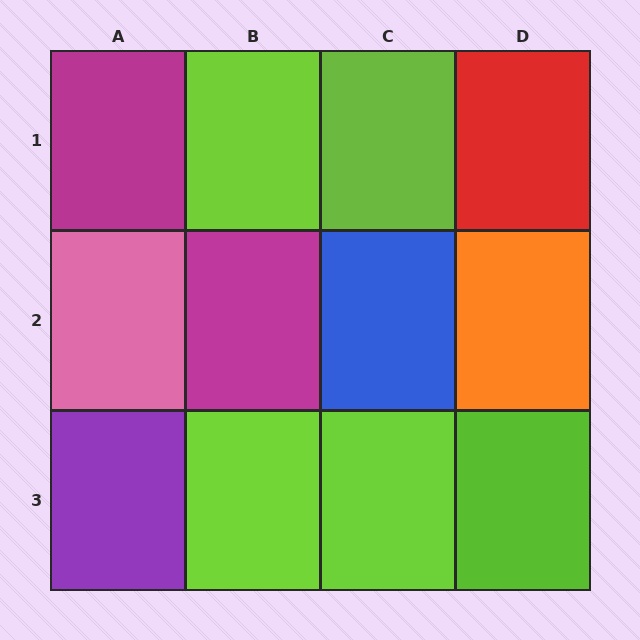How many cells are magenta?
2 cells are magenta.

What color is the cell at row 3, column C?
Lime.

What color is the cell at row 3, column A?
Purple.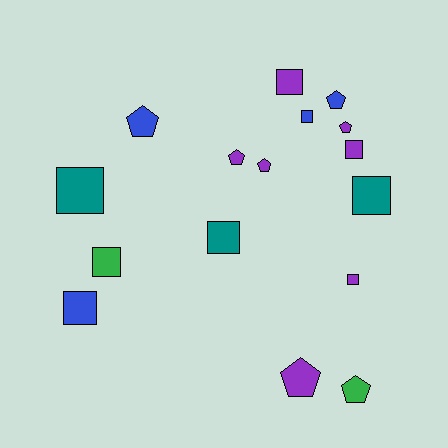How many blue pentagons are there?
There are 2 blue pentagons.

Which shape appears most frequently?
Square, with 9 objects.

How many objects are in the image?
There are 16 objects.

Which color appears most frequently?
Purple, with 7 objects.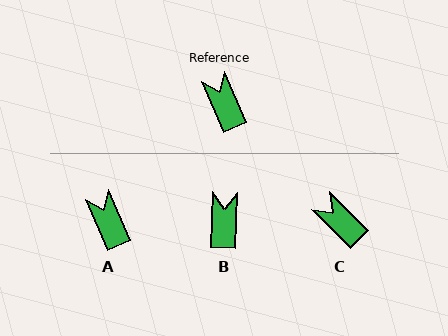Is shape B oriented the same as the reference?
No, it is off by about 26 degrees.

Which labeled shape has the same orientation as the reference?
A.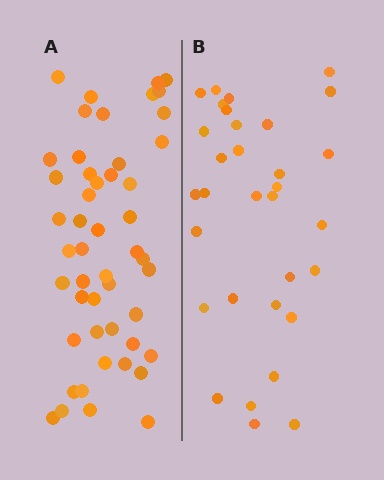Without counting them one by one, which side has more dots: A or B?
Region A (the left region) has more dots.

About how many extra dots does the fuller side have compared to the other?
Region A has approximately 15 more dots than region B.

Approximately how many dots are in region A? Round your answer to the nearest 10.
About 50 dots. (The exact count is 49, which rounds to 50.)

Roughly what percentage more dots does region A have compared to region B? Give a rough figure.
About 55% more.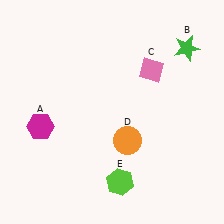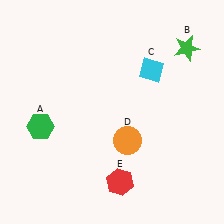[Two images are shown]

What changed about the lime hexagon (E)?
In Image 1, E is lime. In Image 2, it changed to red.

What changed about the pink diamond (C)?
In Image 1, C is pink. In Image 2, it changed to cyan.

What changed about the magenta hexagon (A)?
In Image 1, A is magenta. In Image 2, it changed to green.